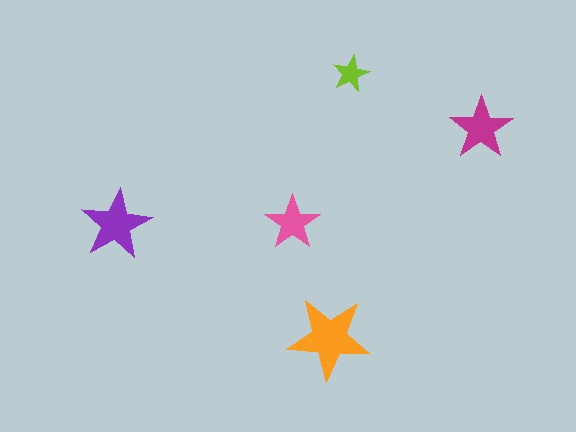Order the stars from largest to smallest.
the orange one, the purple one, the magenta one, the pink one, the lime one.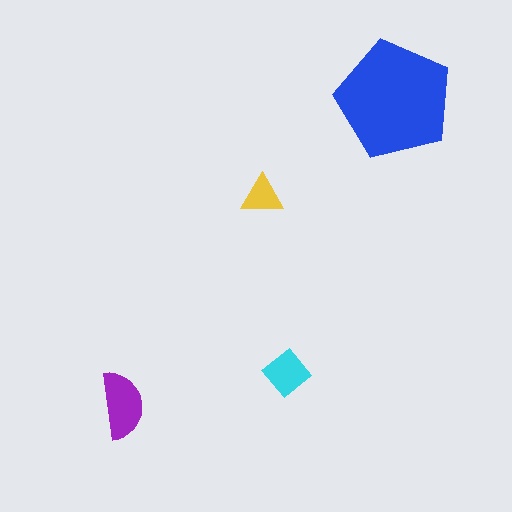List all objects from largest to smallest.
The blue pentagon, the purple semicircle, the cyan diamond, the yellow triangle.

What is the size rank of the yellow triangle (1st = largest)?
4th.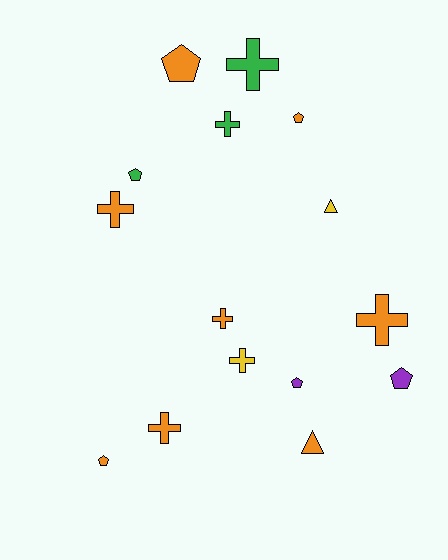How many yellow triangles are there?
There is 1 yellow triangle.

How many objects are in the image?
There are 15 objects.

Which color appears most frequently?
Orange, with 8 objects.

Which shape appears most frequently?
Cross, with 7 objects.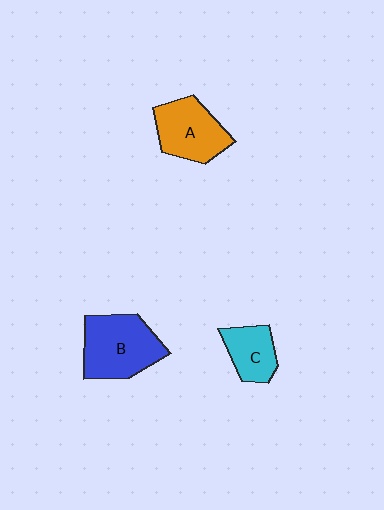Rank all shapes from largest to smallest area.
From largest to smallest: B (blue), A (orange), C (cyan).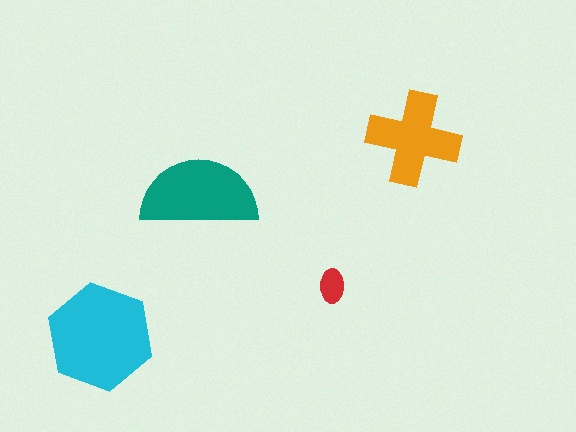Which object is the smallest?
The red ellipse.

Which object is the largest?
The cyan hexagon.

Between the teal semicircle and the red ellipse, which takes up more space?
The teal semicircle.